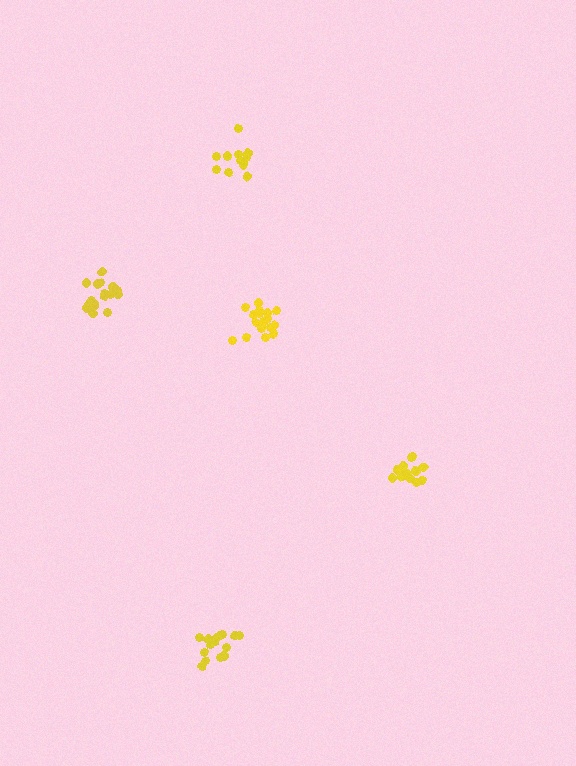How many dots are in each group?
Group 1: 15 dots, Group 2: 18 dots, Group 3: 12 dots, Group 4: 14 dots, Group 5: 18 dots (77 total).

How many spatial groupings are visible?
There are 5 spatial groupings.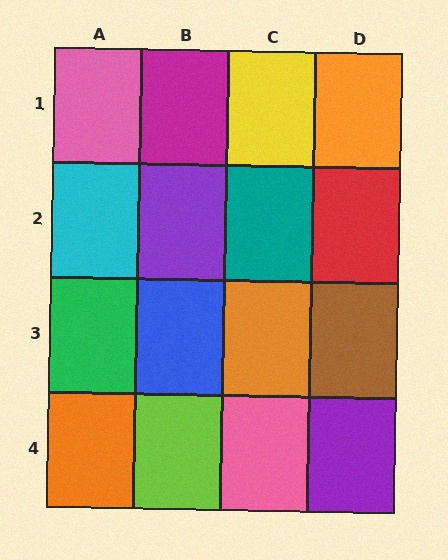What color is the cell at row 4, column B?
Lime.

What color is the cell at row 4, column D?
Purple.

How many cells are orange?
3 cells are orange.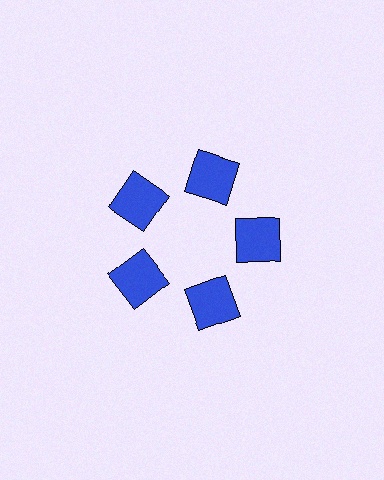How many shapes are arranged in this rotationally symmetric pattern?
There are 5 shapes, arranged in 5 groups of 1.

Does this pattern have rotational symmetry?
Yes, this pattern has 5-fold rotational symmetry. It looks the same after rotating 72 degrees around the center.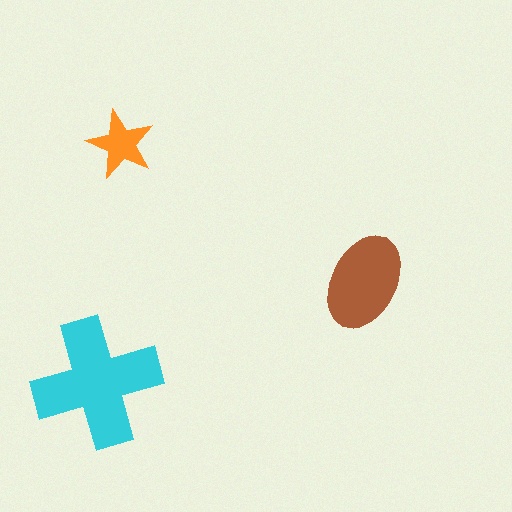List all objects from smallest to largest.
The orange star, the brown ellipse, the cyan cross.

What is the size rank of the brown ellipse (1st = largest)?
2nd.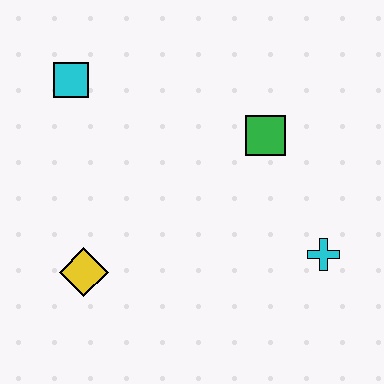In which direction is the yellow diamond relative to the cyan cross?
The yellow diamond is to the left of the cyan cross.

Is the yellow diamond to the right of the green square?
No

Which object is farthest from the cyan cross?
The cyan square is farthest from the cyan cross.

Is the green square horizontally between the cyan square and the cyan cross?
Yes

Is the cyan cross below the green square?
Yes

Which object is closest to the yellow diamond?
The cyan square is closest to the yellow diamond.